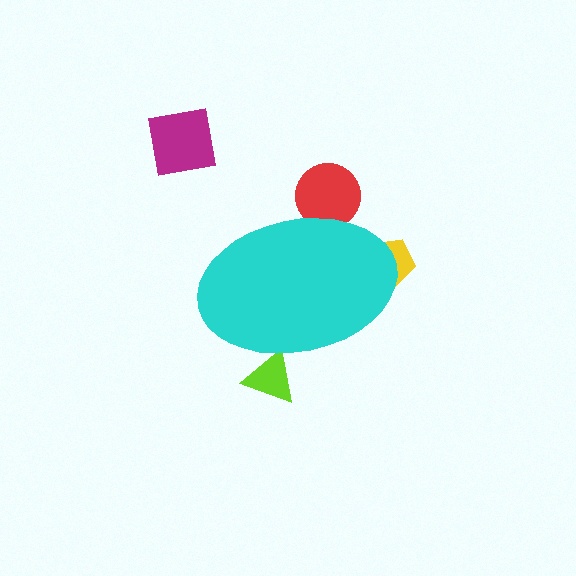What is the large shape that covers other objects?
A cyan ellipse.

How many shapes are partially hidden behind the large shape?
3 shapes are partially hidden.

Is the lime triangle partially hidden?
Yes, the lime triangle is partially hidden behind the cyan ellipse.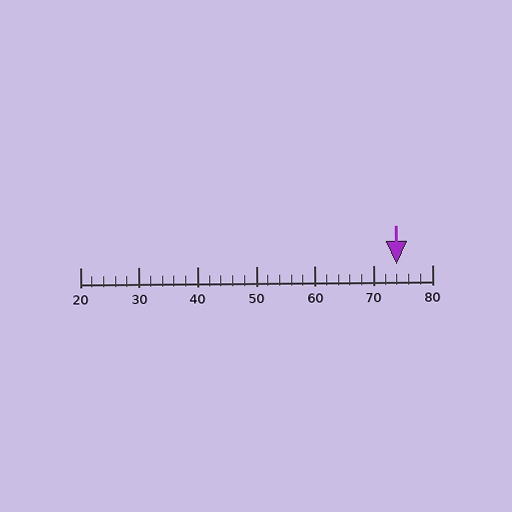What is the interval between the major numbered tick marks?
The major tick marks are spaced 10 units apart.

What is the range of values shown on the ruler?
The ruler shows values from 20 to 80.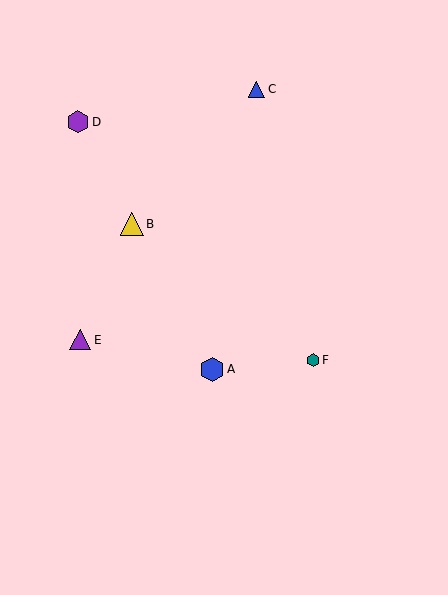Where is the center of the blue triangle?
The center of the blue triangle is at (257, 89).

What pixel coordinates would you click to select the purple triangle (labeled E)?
Click at (80, 340) to select the purple triangle E.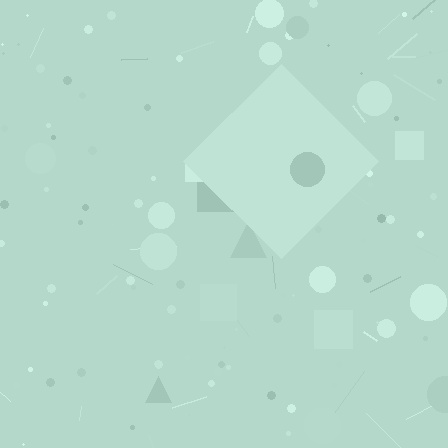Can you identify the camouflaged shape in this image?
The camouflaged shape is a diamond.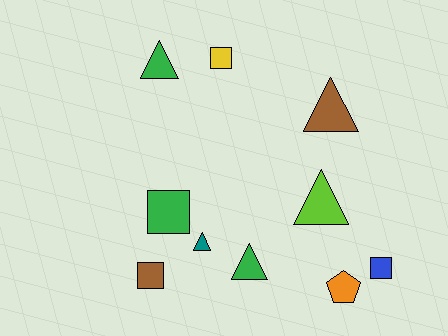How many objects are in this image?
There are 10 objects.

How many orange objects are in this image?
There is 1 orange object.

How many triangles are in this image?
There are 5 triangles.